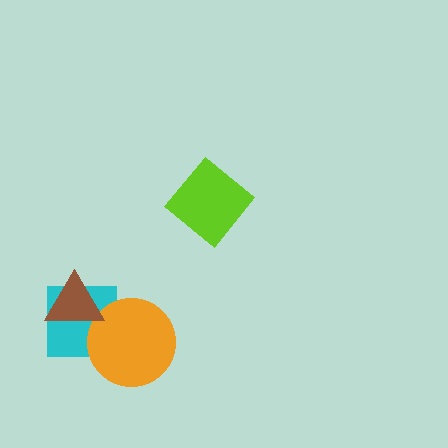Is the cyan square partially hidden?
Yes, it is partially covered by another shape.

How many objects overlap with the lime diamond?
0 objects overlap with the lime diamond.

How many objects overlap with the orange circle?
2 objects overlap with the orange circle.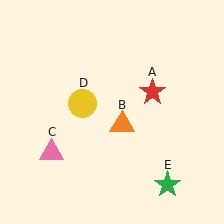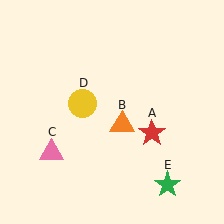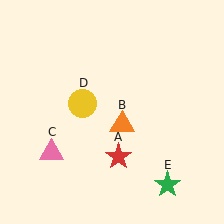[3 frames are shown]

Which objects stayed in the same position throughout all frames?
Orange triangle (object B) and pink triangle (object C) and yellow circle (object D) and green star (object E) remained stationary.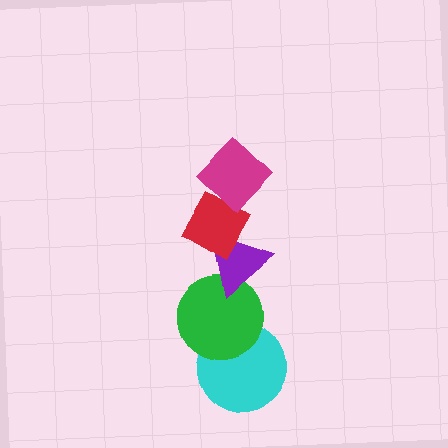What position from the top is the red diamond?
The red diamond is 2nd from the top.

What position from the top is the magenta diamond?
The magenta diamond is 1st from the top.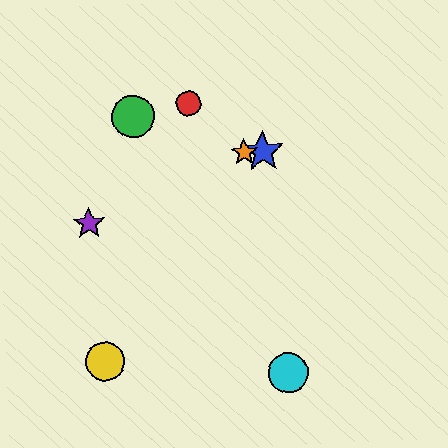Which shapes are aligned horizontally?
The blue star, the orange star are aligned horizontally.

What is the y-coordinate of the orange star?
The orange star is at y≈152.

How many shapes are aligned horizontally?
2 shapes (the blue star, the orange star) are aligned horizontally.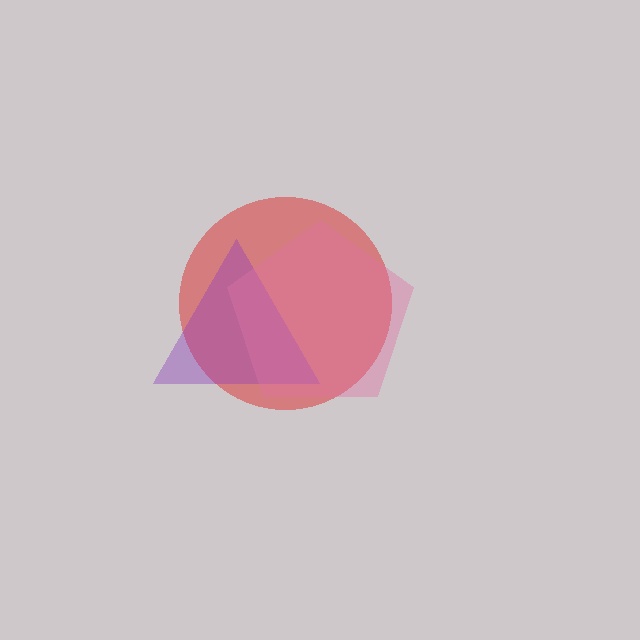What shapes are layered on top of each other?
The layered shapes are: a red circle, a purple triangle, a pink pentagon.